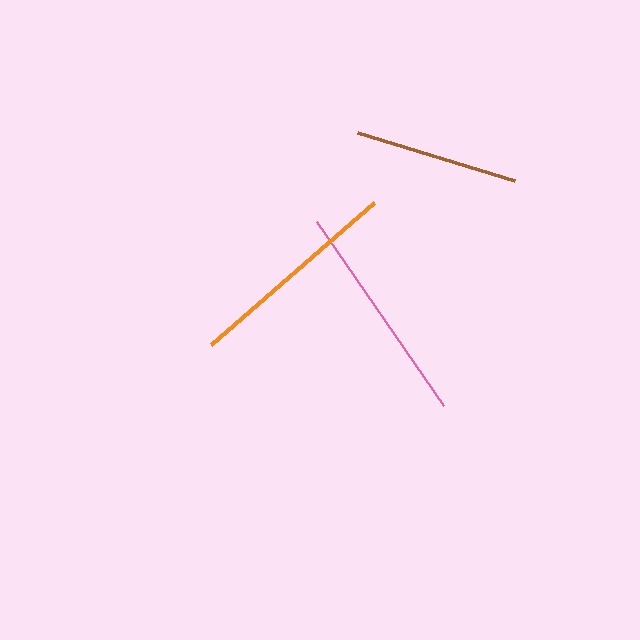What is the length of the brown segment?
The brown segment is approximately 165 pixels long.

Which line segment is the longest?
The pink line is the longest at approximately 223 pixels.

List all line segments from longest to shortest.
From longest to shortest: pink, orange, brown.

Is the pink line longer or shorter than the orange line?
The pink line is longer than the orange line.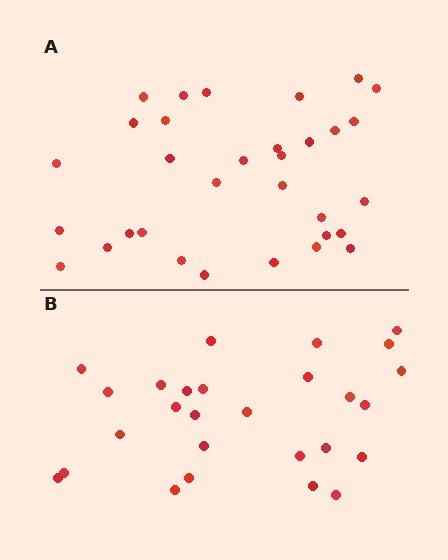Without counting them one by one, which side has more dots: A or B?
Region A (the top region) has more dots.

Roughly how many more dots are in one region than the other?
Region A has about 5 more dots than region B.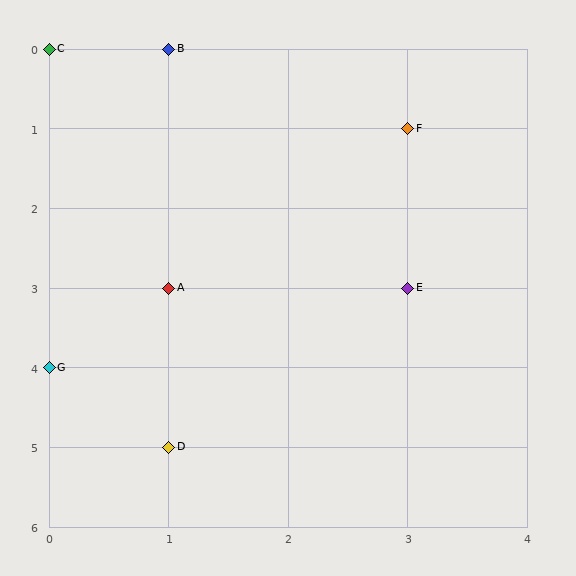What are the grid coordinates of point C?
Point C is at grid coordinates (0, 0).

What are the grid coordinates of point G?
Point G is at grid coordinates (0, 4).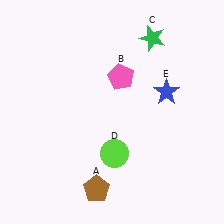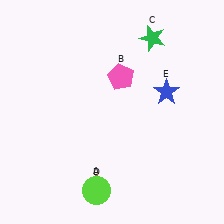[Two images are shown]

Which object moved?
The lime circle (D) moved down.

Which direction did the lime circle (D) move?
The lime circle (D) moved down.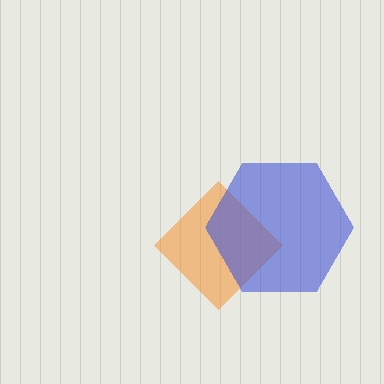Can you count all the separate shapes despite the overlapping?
Yes, there are 2 separate shapes.